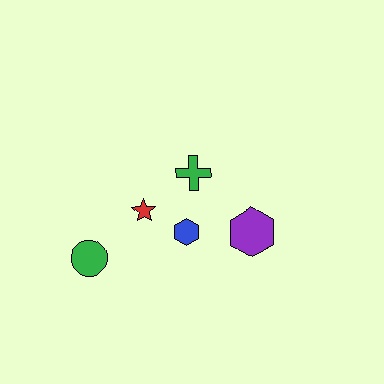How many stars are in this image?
There is 1 star.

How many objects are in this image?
There are 5 objects.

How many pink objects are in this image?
There are no pink objects.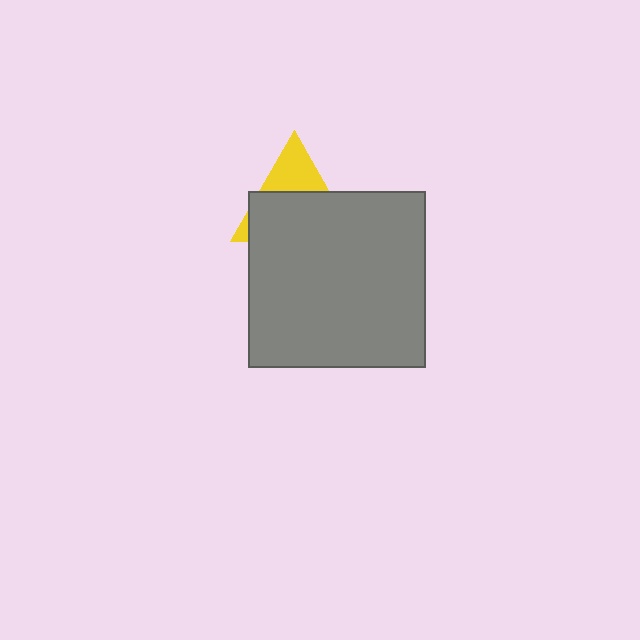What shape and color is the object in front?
The object in front is a gray square.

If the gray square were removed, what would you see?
You would see the complete yellow triangle.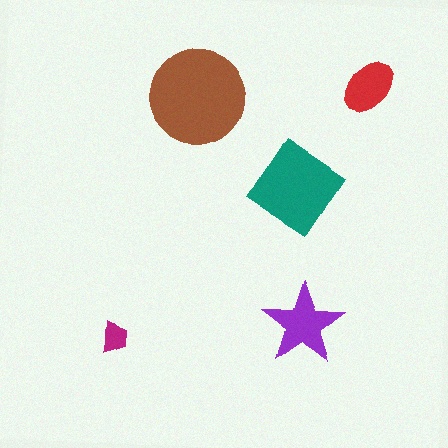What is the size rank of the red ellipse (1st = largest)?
4th.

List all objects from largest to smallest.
The brown circle, the teal diamond, the purple star, the red ellipse, the magenta trapezoid.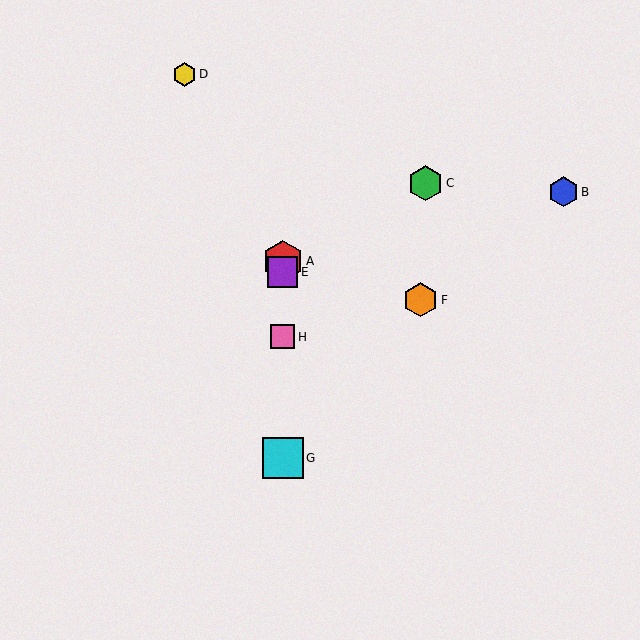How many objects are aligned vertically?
4 objects (A, E, G, H) are aligned vertically.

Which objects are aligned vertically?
Objects A, E, G, H are aligned vertically.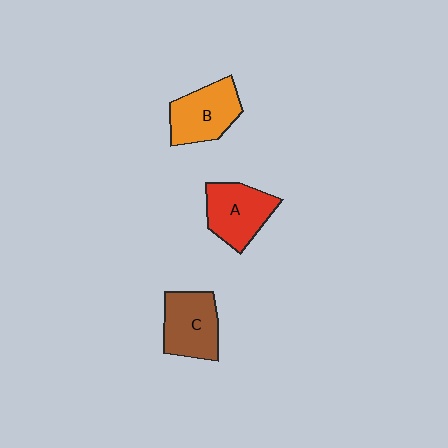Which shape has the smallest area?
Shape A (red).